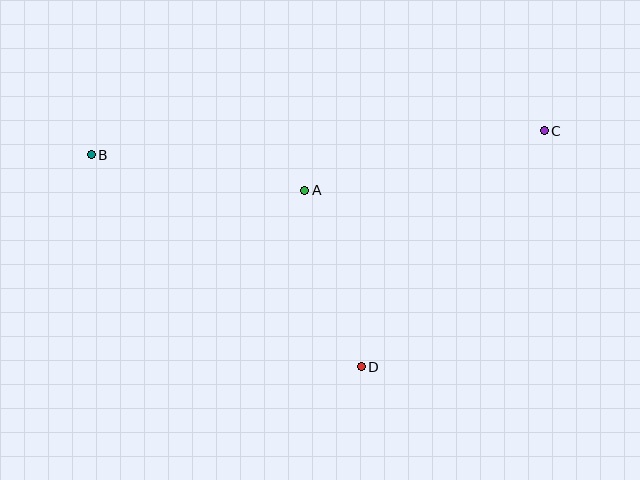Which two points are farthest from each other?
Points B and C are farthest from each other.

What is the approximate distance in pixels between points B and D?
The distance between B and D is approximately 343 pixels.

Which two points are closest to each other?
Points A and D are closest to each other.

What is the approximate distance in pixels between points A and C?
The distance between A and C is approximately 247 pixels.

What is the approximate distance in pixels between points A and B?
The distance between A and B is approximately 217 pixels.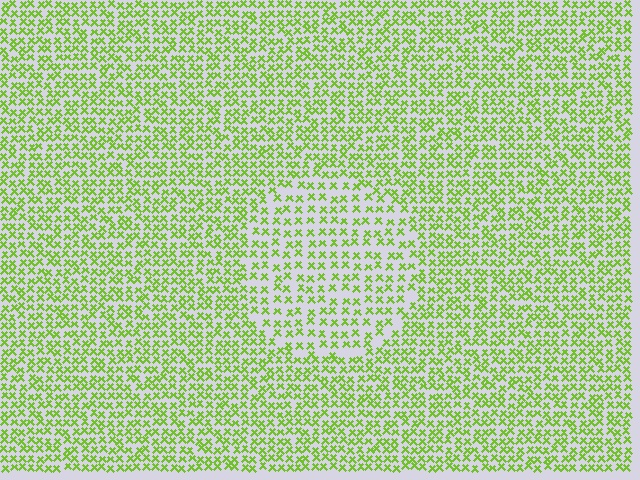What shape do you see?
I see a circle.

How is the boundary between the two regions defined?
The boundary is defined by a change in element density (approximately 1.6x ratio). All elements are the same color, size, and shape.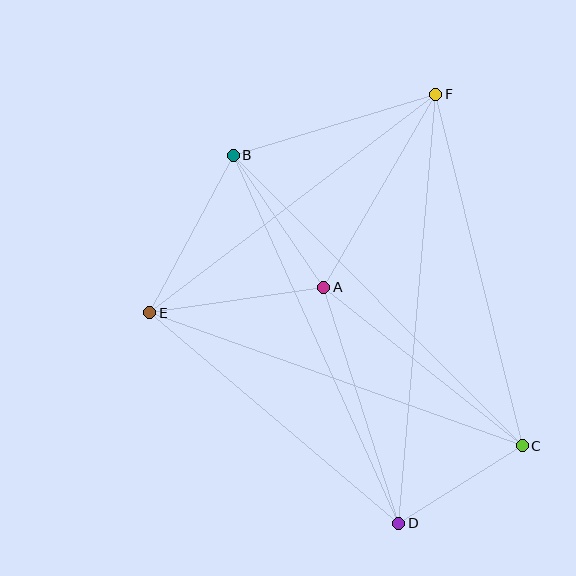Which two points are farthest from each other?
Points D and F are farthest from each other.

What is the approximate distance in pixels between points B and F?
The distance between B and F is approximately 211 pixels.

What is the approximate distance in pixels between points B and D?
The distance between B and D is approximately 403 pixels.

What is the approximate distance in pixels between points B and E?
The distance between B and E is approximately 178 pixels.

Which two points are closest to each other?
Points C and D are closest to each other.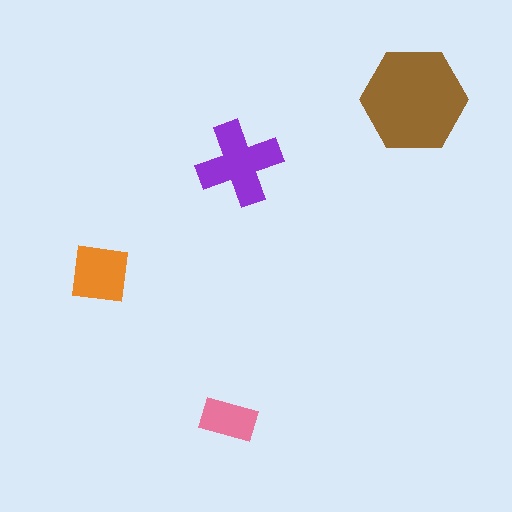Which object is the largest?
The brown hexagon.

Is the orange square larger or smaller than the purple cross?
Smaller.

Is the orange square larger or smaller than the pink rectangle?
Larger.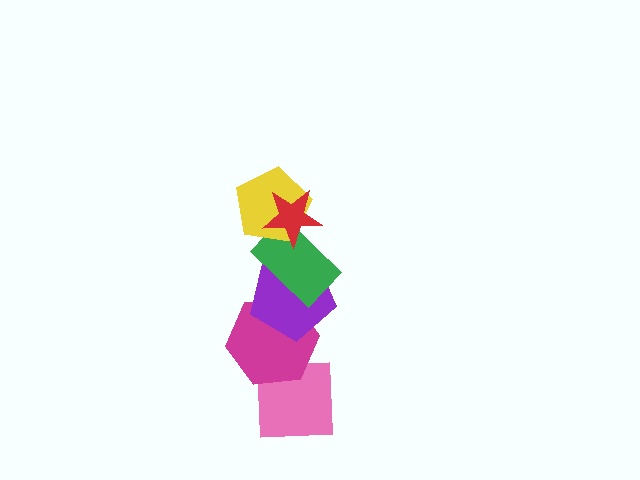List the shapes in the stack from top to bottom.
From top to bottom: the red star, the yellow pentagon, the green rectangle, the purple pentagon, the magenta hexagon, the pink square.